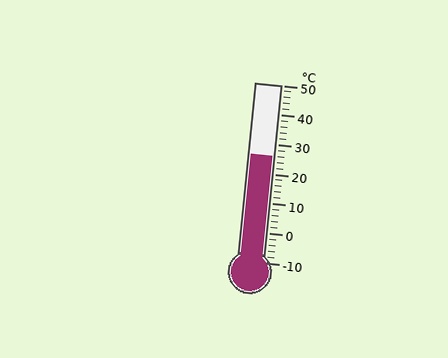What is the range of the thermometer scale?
The thermometer scale ranges from -10°C to 50°C.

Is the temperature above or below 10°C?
The temperature is above 10°C.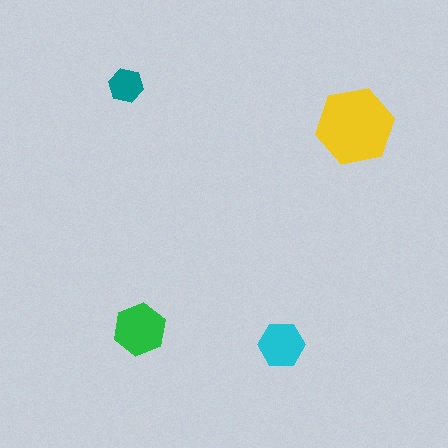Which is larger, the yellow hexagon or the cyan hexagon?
The yellow one.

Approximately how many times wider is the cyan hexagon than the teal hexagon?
About 1.5 times wider.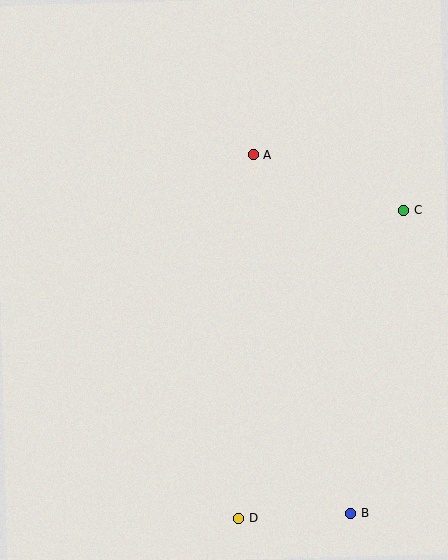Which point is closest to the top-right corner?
Point C is closest to the top-right corner.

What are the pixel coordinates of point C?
Point C is at (404, 210).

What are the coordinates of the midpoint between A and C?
The midpoint between A and C is at (328, 183).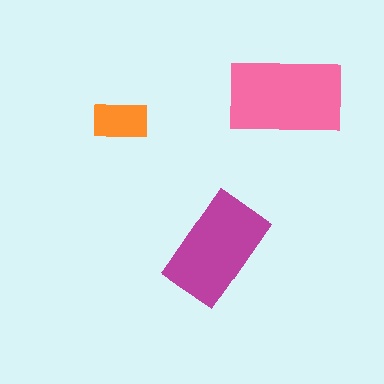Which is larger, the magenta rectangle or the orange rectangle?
The magenta one.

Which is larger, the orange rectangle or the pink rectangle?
The pink one.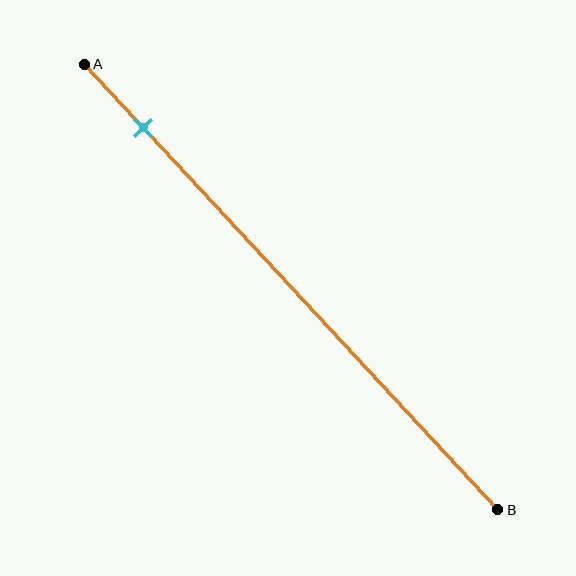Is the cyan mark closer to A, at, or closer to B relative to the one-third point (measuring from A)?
The cyan mark is closer to point A than the one-third point of segment AB.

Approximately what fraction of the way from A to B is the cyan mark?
The cyan mark is approximately 15% of the way from A to B.